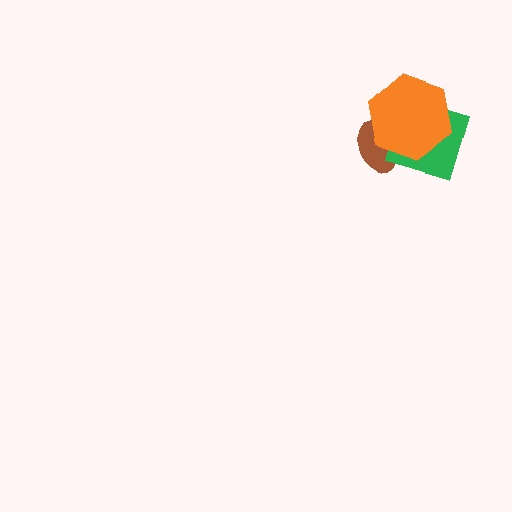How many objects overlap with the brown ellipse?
2 objects overlap with the brown ellipse.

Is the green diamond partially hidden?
Yes, it is partially covered by another shape.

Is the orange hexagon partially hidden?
No, no other shape covers it.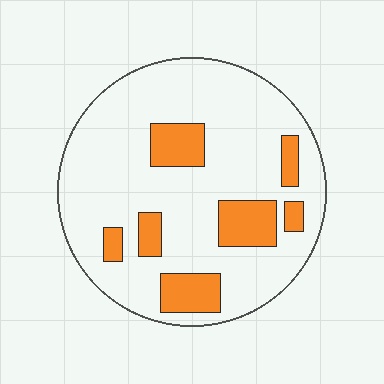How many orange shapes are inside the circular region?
7.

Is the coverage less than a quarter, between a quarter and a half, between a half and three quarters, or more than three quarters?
Less than a quarter.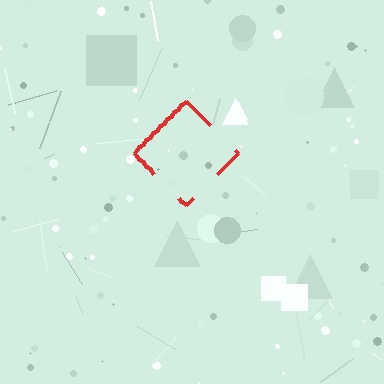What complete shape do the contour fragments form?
The contour fragments form a diamond.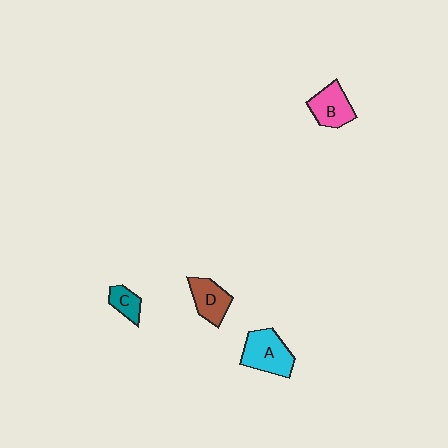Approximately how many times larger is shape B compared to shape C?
Approximately 1.8 times.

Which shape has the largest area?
Shape A (cyan).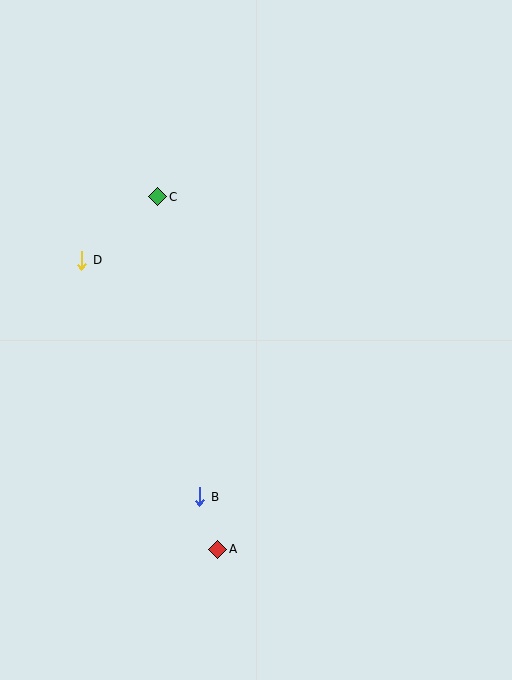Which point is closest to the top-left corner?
Point C is closest to the top-left corner.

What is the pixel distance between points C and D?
The distance between C and D is 99 pixels.